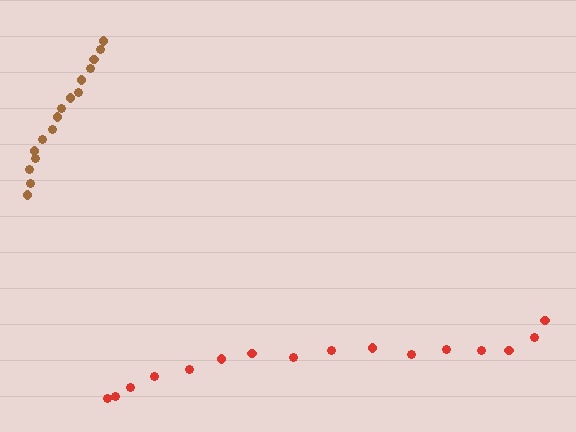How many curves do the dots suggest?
There are 2 distinct paths.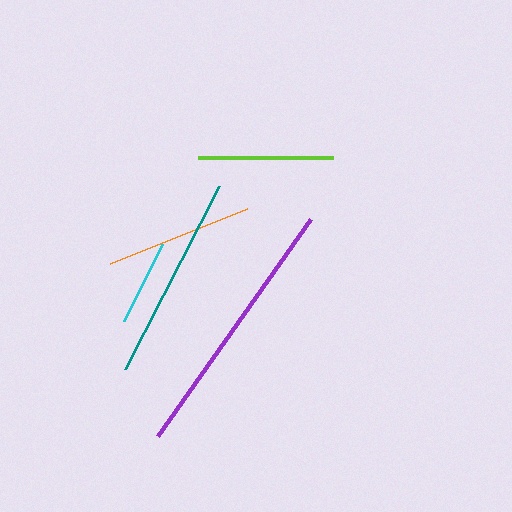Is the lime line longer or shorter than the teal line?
The teal line is longer than the lime line.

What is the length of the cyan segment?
The cyan segment is approximately 85 pixels long.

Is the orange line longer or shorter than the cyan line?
The orange line is longer than the cyan line.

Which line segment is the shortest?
The cyan line is the shortest at approximately 85 pixels.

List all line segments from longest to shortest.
From longest to shortest: purple, teal, orange, lime, cyan.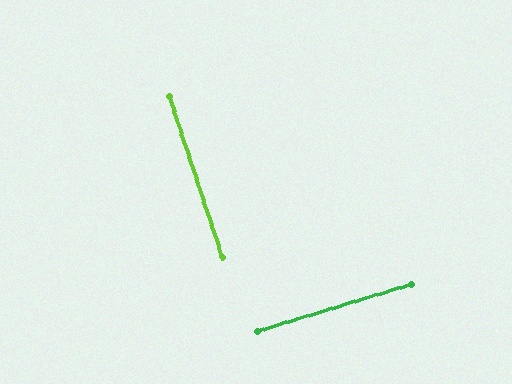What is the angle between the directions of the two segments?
Approximately 89 degrees.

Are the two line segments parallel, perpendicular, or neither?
Perpendicular — they meet at approximately 89°.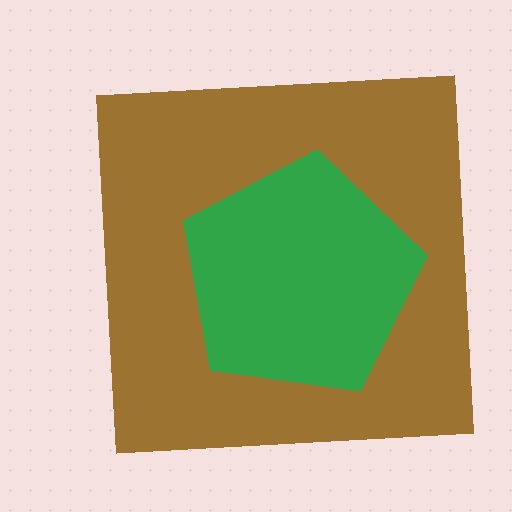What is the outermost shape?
The brown square.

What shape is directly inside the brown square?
The green pentagon.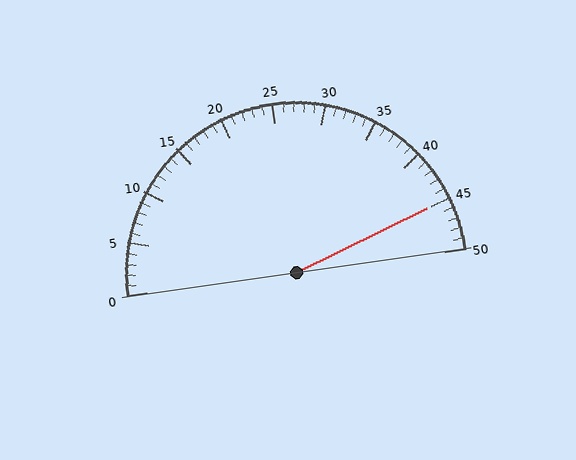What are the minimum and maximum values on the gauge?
The gauge ranges from 0 to 50.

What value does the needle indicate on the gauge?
The needle indicates approximately 45.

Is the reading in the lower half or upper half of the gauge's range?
The reading is in the upper half of the range (0 to 50).